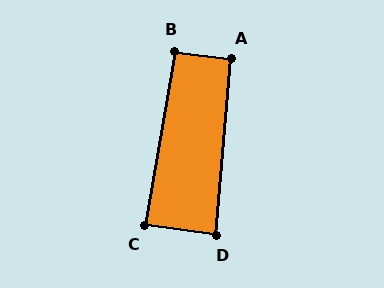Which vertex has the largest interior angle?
B, at approximately 93 degrees.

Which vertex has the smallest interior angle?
D, at approximately 87 degrees.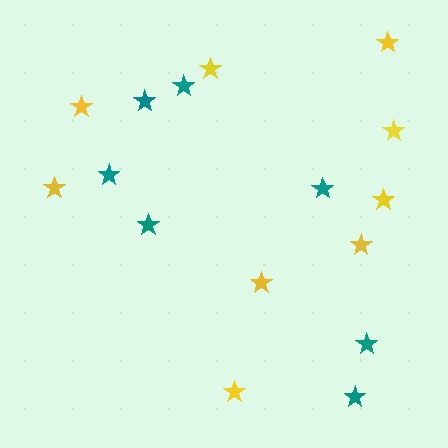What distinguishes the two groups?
There are 2 groups: one group of teal stars (7) and one group of yellow stars (9).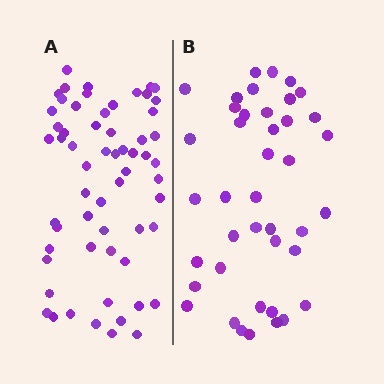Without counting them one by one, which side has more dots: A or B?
Region A (the left region) has more dots.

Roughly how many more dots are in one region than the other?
Region A has approximately 20 more dots than region B.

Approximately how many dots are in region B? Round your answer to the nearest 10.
About 40 dots. (The exact count is 41, which rounds to 40.)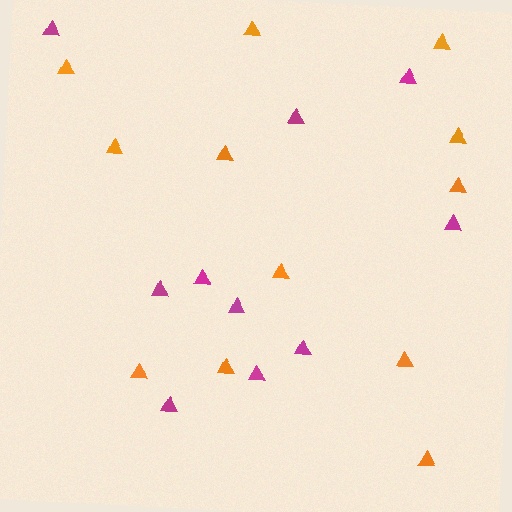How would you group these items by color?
There are 2 groups: one group of orange triangles (12) and one group of magenta triangles (10).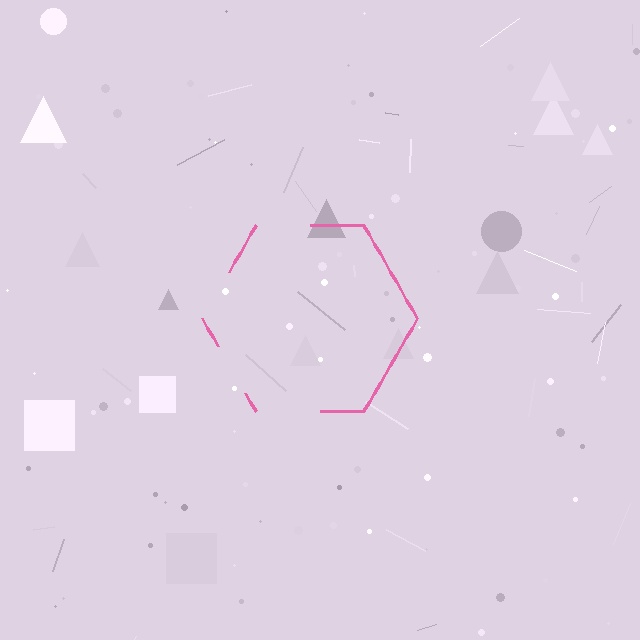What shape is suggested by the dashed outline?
The dashed outline suggests a hexagon.